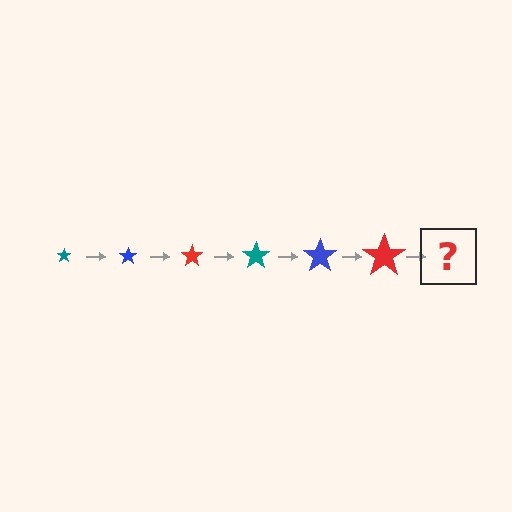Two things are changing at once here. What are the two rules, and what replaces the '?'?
The two rules are that the star grows larger each step and the color cycles through teal, blue, and red. The '?' should be a teal star, larger than the previous one.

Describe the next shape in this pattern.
It should be a teal star, larger than the previous one.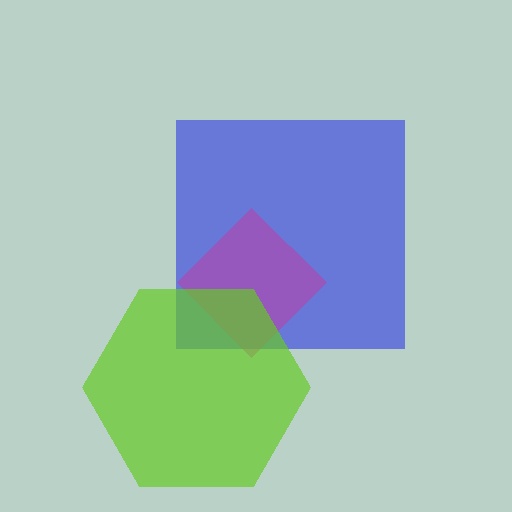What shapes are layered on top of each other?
The layered shapes are: a blue square, a magenta diamond, a lime hexagon.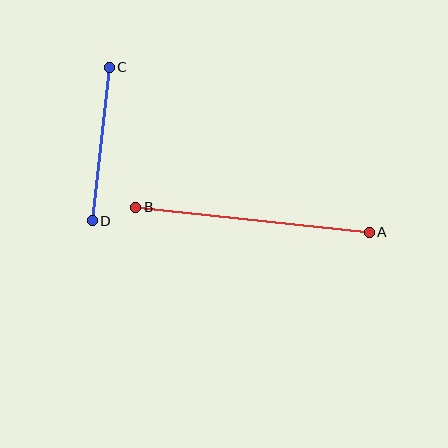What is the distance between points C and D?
The distance is approximately 154 pixels.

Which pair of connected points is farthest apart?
Points A and B are farthest apart.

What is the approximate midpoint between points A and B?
The midpoint is at approximately (253, 220) pixels.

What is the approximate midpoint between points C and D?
The midpoint is at approximately (101, 144) pixels.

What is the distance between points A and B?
The distance is approximately 235 pixels.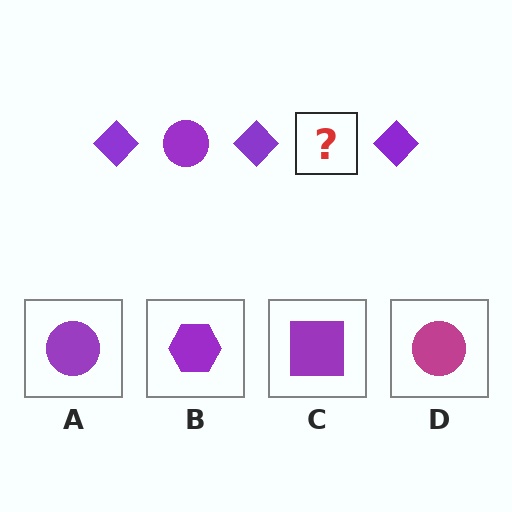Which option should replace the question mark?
Option A.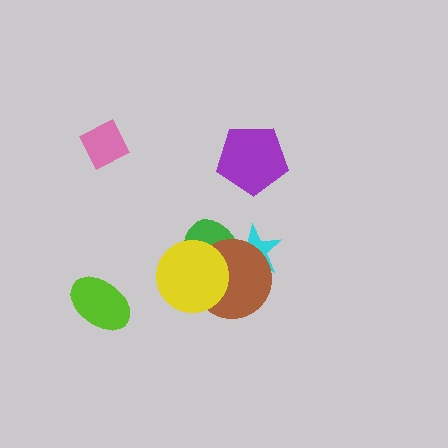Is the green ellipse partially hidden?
Yes, it is partially covered by another shape.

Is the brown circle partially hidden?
Yes, it is partially covered by another shape.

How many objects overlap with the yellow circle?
2 objects overlap with the yellow circle.